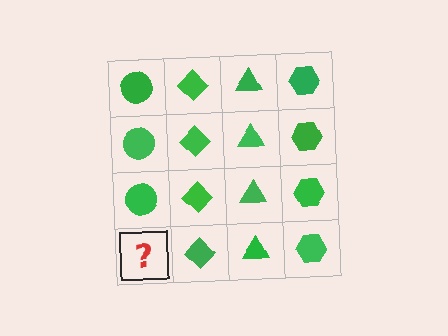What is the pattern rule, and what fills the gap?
The rule is that each column has a consistent shape. The gap should be filled with a green circle.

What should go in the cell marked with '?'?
The missing cell should contain a green circle.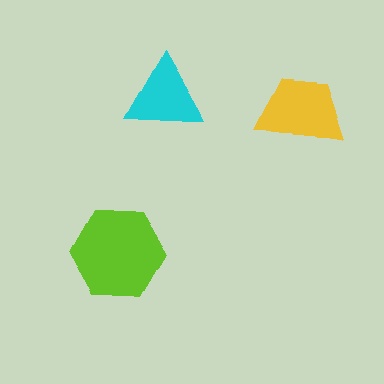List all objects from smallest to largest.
The cyan triangle, the yellow trapezoid, the lime hexagon.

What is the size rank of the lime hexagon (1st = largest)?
1st.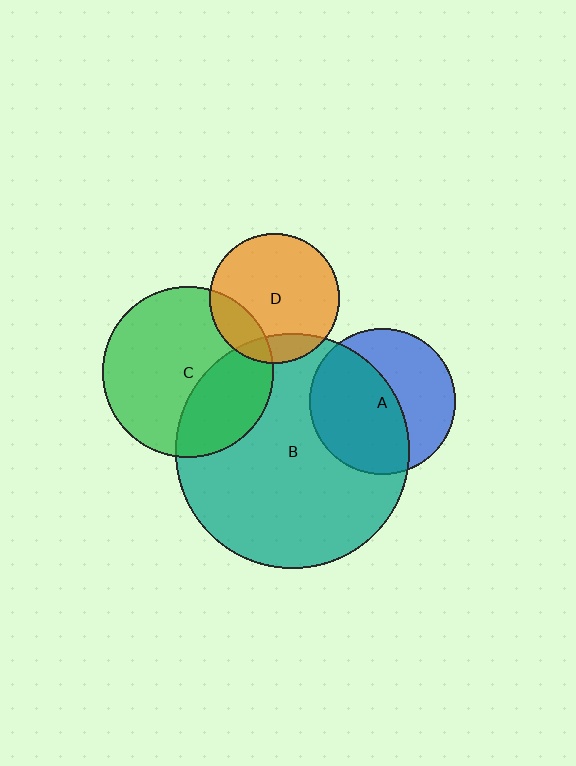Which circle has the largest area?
Circle B (teal).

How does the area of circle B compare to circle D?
Approximately 3.2 times.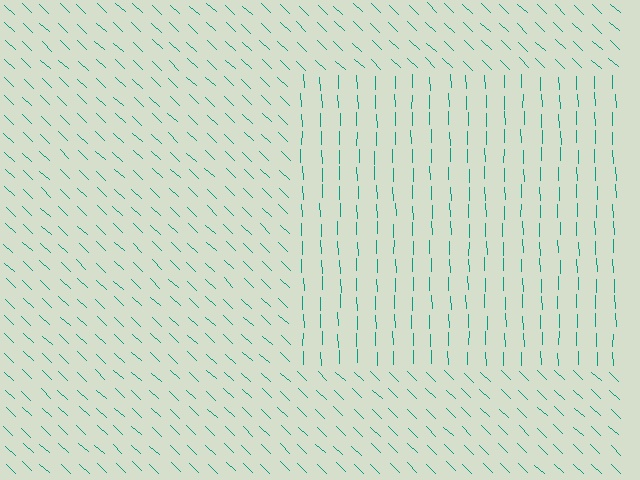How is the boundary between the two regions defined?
The boundary is defined purely by a change in line orientation (approximately 45 degrees difference). All lines are the same color and thickness.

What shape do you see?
I see a rectangle.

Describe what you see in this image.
The image is filled with small teal line segments. A rectangle region in the image has lines oriented differently from the surrounding lines, creating a visible texture boundary.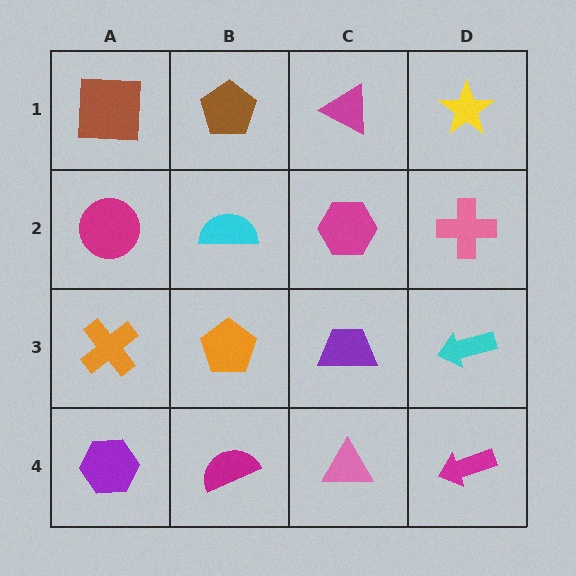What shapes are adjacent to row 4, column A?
An orange cross (row 3, column A), a magenta semicircle (row 4, column B).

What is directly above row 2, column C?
A magenta triangle.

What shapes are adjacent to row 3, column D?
A pink cross (row 2, column D), a magenta arrow (row 4, column D), a purple trapezoid (row 3, column C).